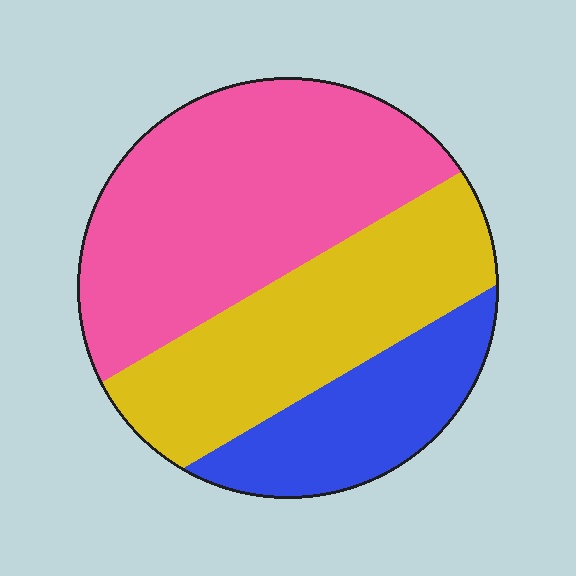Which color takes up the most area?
Pink, at roughly 45%.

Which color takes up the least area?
Blue, at roughly 20%.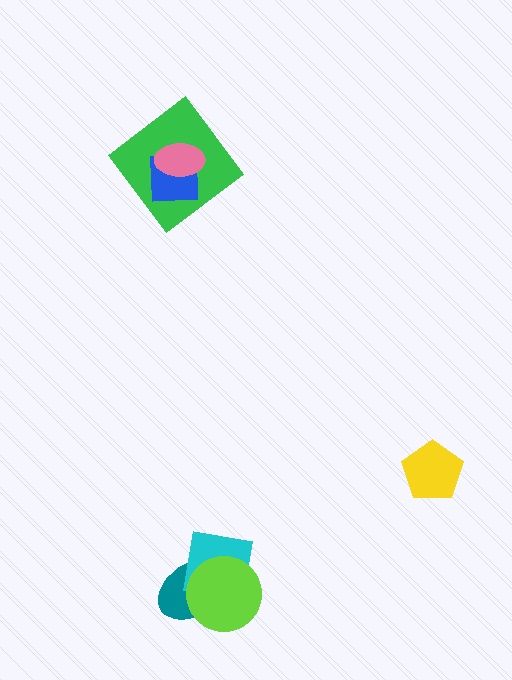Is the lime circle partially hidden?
No, no other shape covers it.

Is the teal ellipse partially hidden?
Yes, it is partially covered by another shape.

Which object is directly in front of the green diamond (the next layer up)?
The blue square is directly in front of the green diamond.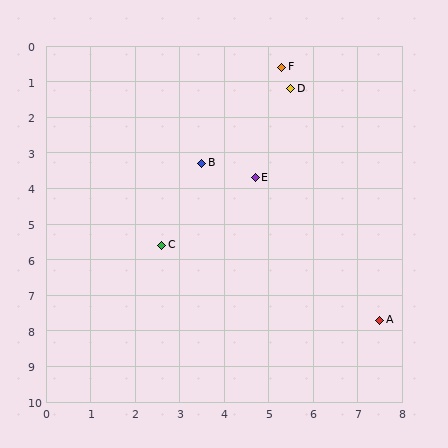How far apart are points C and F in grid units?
Points C and F are about 5.7 grid units apart.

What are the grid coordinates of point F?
Point F is at approximately (5.3, 0.6).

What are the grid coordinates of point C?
Point C is at approximately (2.6, 5.6).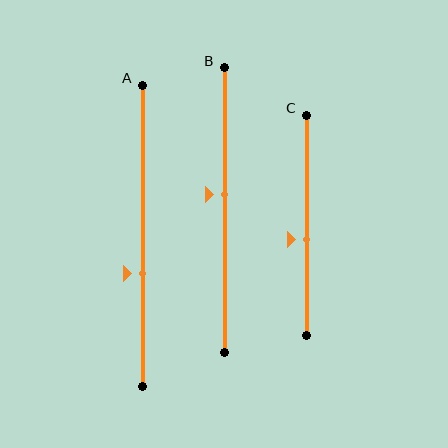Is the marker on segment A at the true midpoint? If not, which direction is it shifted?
No, the marker on segment A is shifted downward by about 12% of the segment length.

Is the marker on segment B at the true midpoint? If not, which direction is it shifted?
No, the marker on segment B is shifted upward by about 5% of the segment length.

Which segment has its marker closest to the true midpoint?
Segment B has its marker closest to the true midpoint.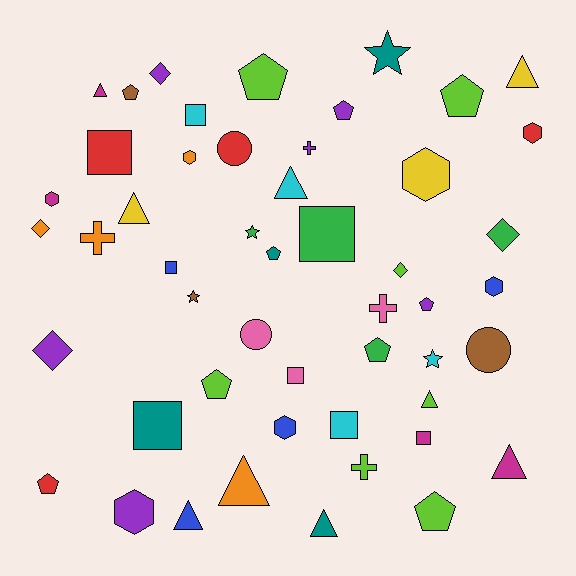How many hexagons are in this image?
There are 7 hexagons.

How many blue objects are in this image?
There are 4 blue objects.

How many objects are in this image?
There are 50 objects.